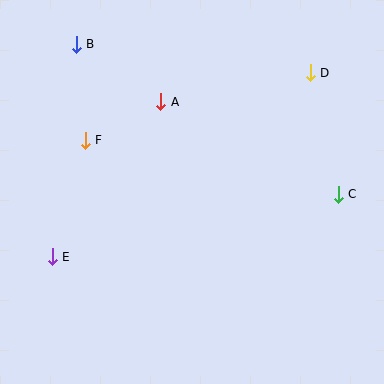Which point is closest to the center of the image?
Point A at (161, 102) is closest to the center.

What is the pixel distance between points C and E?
The distance between C and E is 293 pixels.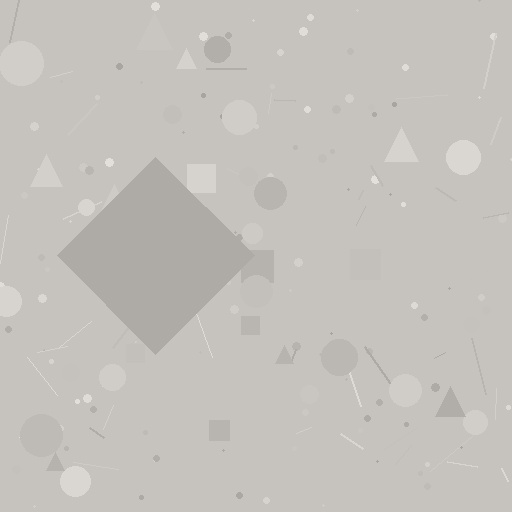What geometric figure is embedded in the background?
A diamond is embedded in the background.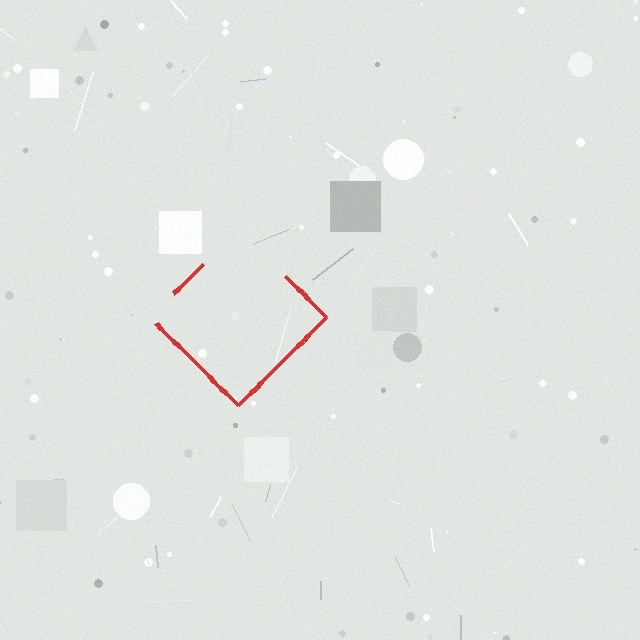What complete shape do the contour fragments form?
The contour fragments form a diamond.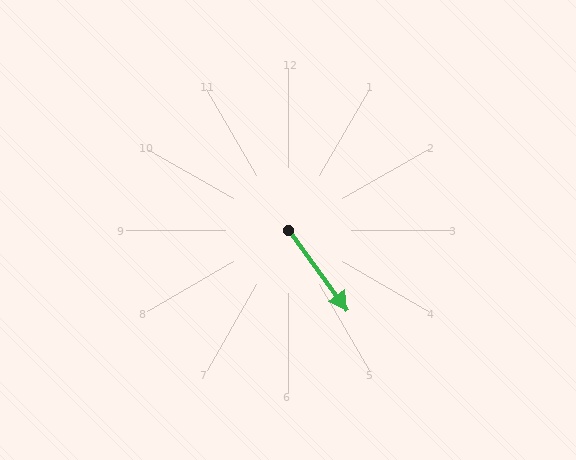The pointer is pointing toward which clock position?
Roughly 5 o'clock.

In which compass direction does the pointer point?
Southeast.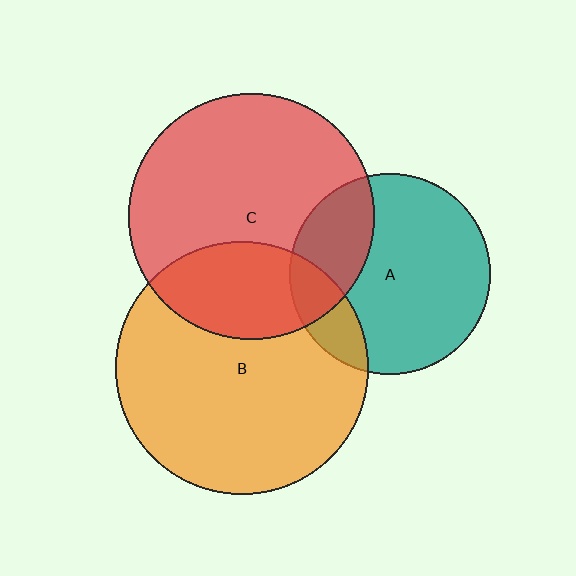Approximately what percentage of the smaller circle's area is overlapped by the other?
Approximately 25%.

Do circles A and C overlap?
Yes.